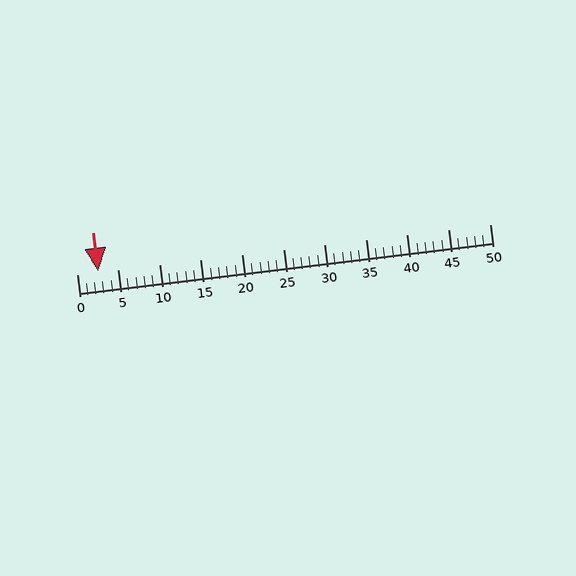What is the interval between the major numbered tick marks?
The major tick marks are spaced 5 units apart.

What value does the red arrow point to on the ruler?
The red arrow points to approximately 3.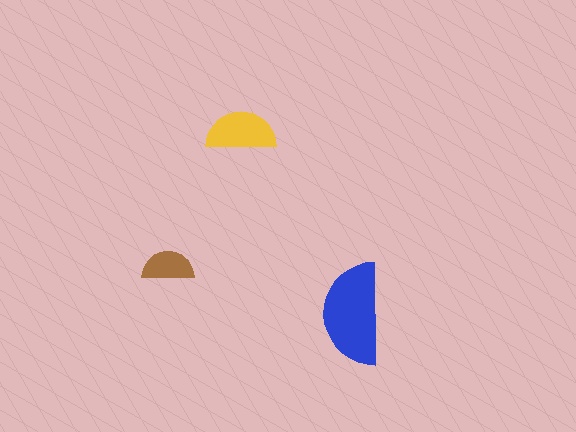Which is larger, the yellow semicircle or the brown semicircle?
The yellow one.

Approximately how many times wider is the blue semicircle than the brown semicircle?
About 2 times wider.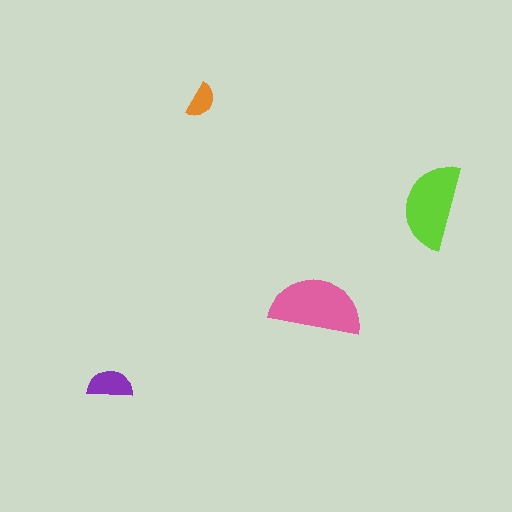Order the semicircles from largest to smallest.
the pink one, the lime one, the purple one, the orange one.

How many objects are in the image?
There are 4 objects in the image.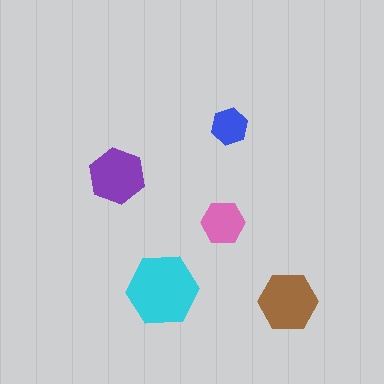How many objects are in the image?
There are 5 objects in the image.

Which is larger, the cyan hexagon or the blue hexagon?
The cyan one.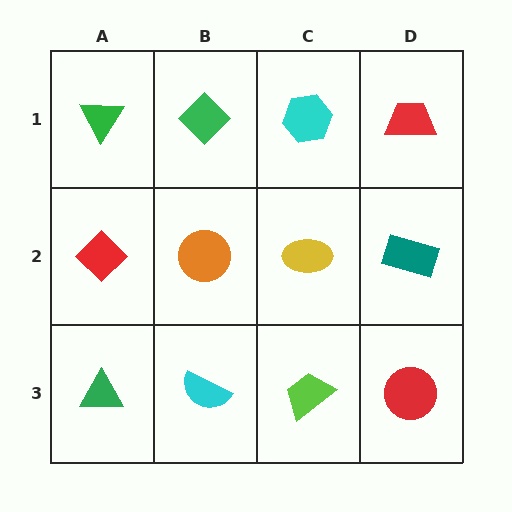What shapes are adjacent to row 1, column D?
A teal rectangle (row 2, column D), a cyan hexagon (row 1, column C).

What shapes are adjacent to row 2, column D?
A red trapezoid (row 1, column D), a red circle (row 3, column D), a yellow ellipse (row 2, column C).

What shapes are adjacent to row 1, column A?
A red diamond (row 2, column A), a green diamond (row 1, column B).